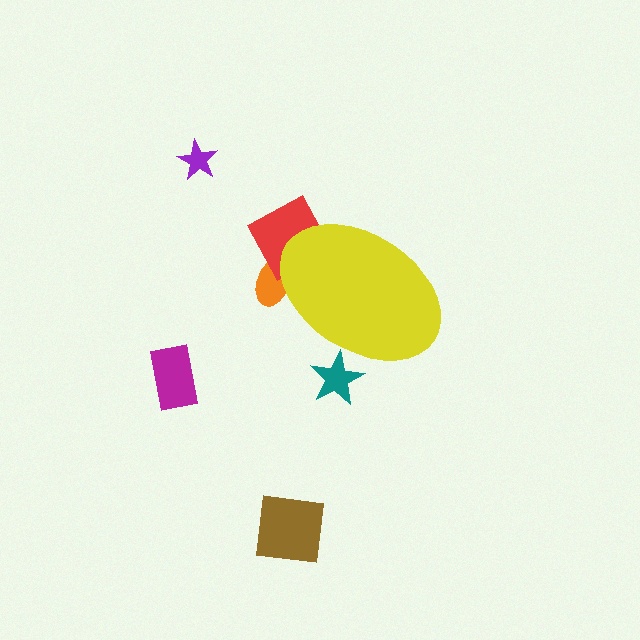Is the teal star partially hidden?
Yes, the teal star is partially hidden behind the yellow ellipse.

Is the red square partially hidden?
Yes, the red square is partially hidden behind the yellow ellipse.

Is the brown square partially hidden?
No, the brown square is fully visible.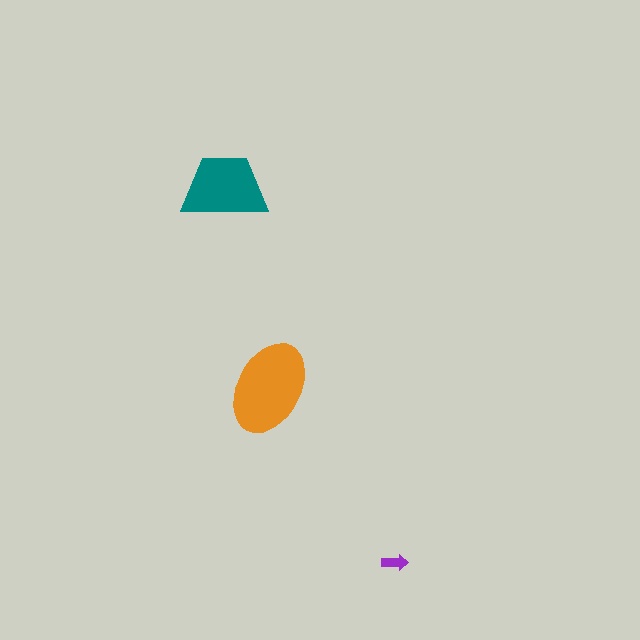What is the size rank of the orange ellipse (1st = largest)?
1st.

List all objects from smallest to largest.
The purple arrow, the teal trapezoid, the orange ellipse.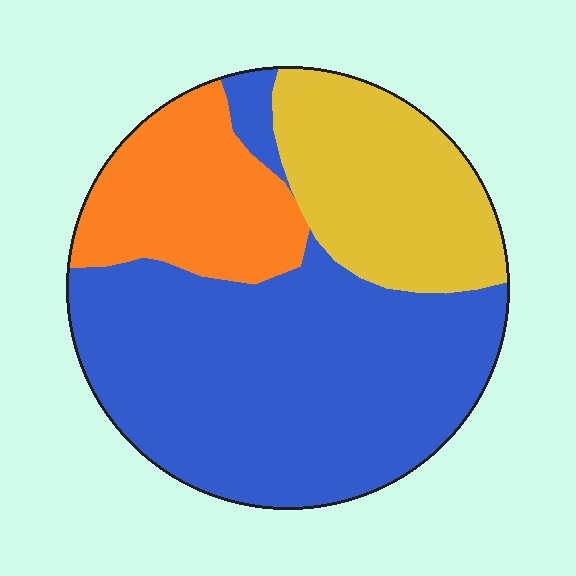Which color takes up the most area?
Blue, at roughly 55%.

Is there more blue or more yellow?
Blue.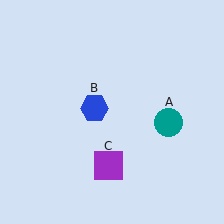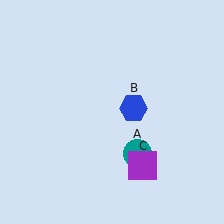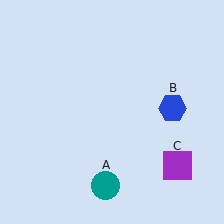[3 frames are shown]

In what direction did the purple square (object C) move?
The purple square (object C) moved right.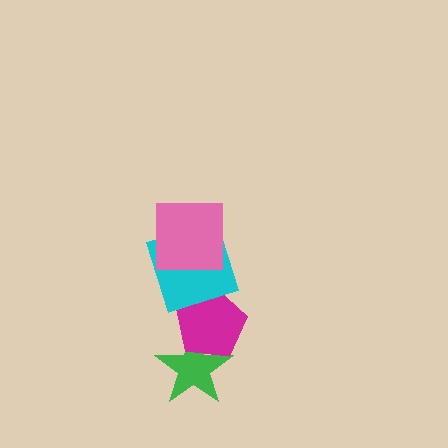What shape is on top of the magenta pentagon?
The cyan square is on top of the magenta pentagon.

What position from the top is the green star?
The green star is 4th from the top.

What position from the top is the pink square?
The pink square is 1st from the top.